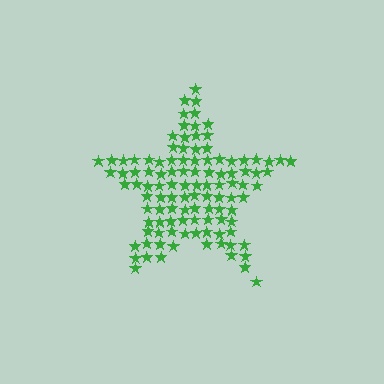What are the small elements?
The small elements are stars.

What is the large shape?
The large shape is a star.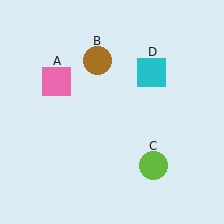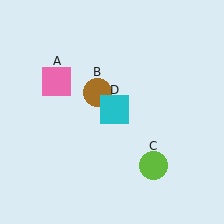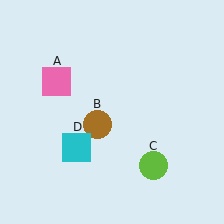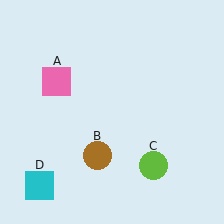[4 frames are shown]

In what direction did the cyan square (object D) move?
The cyan square (object D) moved down and to the left.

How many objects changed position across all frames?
2 objects changed position: brown circle (object B), cyan square (object D).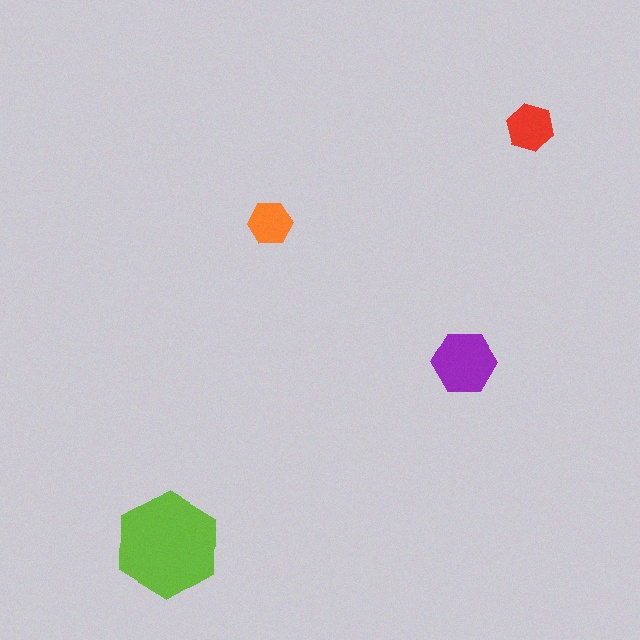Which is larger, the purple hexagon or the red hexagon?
The purple one.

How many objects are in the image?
There are 4 objects in the image.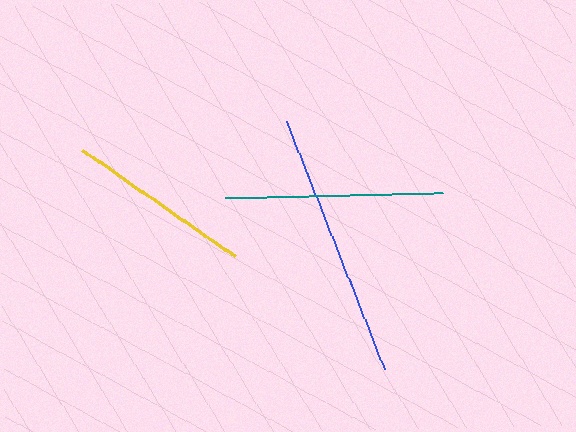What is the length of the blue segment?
The blue segment is approximately 267 pixels long.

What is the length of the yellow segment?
The yellow segment is approximately 186 pixels long.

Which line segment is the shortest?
The yellow line is the shortest at approximately 186 pixels.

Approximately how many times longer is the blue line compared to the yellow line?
The blue line is approximately 1.4 times the length of the yellow line.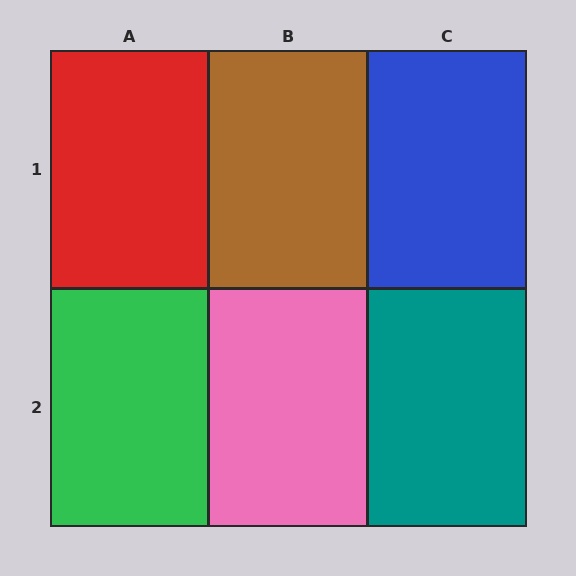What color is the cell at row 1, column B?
Brown.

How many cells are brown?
1 cell is brown.